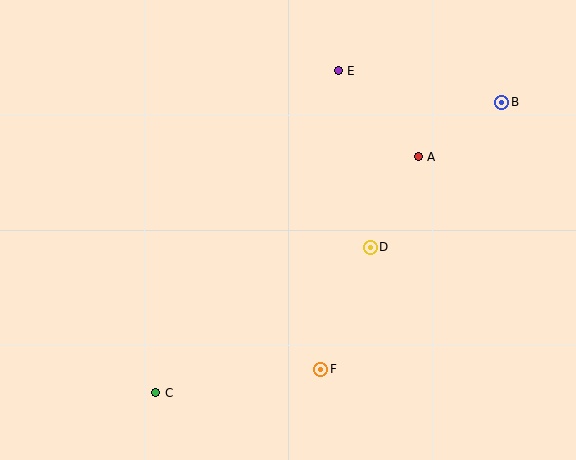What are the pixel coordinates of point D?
Point D is at (370, 247).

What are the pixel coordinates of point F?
Point F is at (321, 369).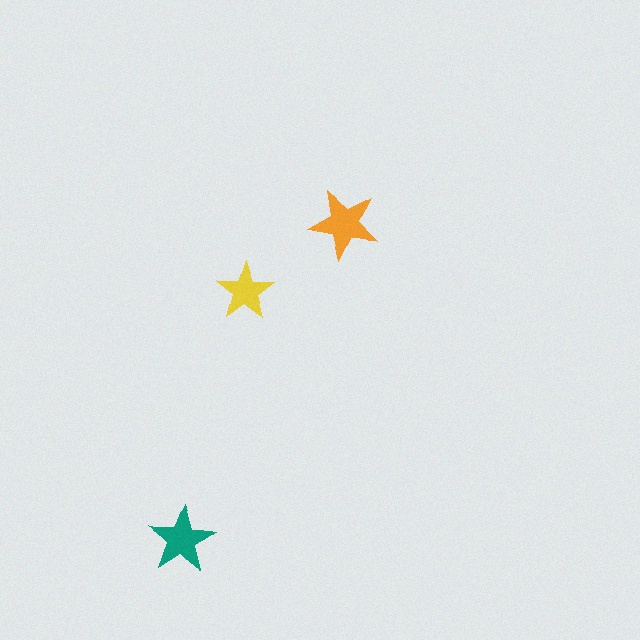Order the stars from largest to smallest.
the orange one, the teal one, the yellow one.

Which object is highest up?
The orange star is topmost.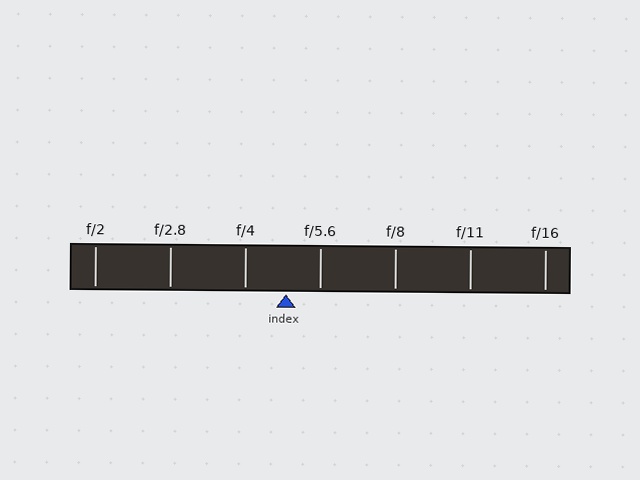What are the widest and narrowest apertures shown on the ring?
The widest aperture shown is f/2 and the narrowest is f/16.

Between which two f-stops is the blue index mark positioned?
The index mark is between f/4 and f/5.6.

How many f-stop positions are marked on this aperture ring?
There are 7 f-stop positions marked.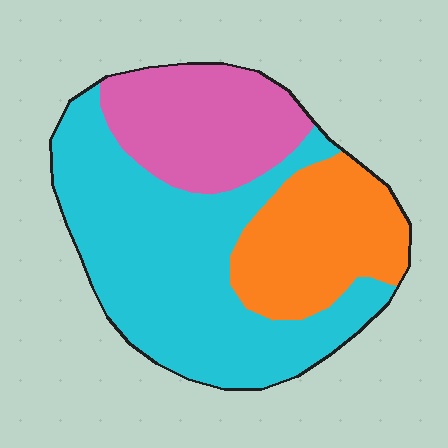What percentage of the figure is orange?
Orange covers 24% of the figure.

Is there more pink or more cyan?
Cyan.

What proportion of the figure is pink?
Pink takes up about one quarter (1/4) of the figure.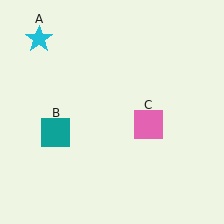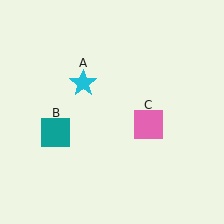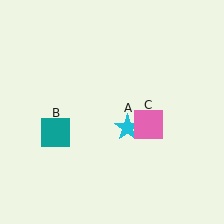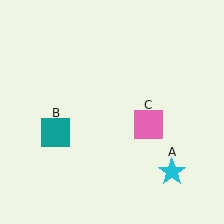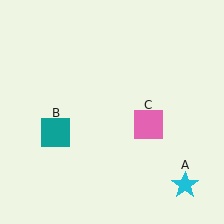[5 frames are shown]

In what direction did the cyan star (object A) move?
The cyan star (object A) moved down and to the right.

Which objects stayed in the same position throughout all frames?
Teal square (object B) and pink square (object C) remained stationary.